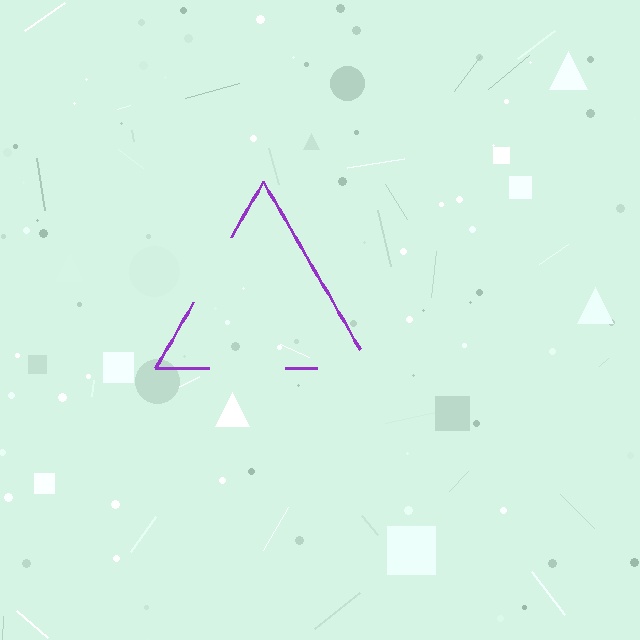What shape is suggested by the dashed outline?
The dashed outline suggests a triangle.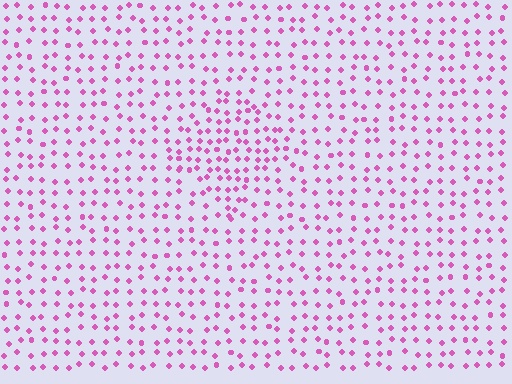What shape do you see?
I see a diamond.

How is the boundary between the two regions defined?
The boundary is defined by a change in element density (approximately 1.6x ratio). All elements are the same color, size, and shape.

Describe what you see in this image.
The image contains small pink elements arranged at two different densities. A diamond-shaped region is visible where the elements are more densely packed than the surrounding area.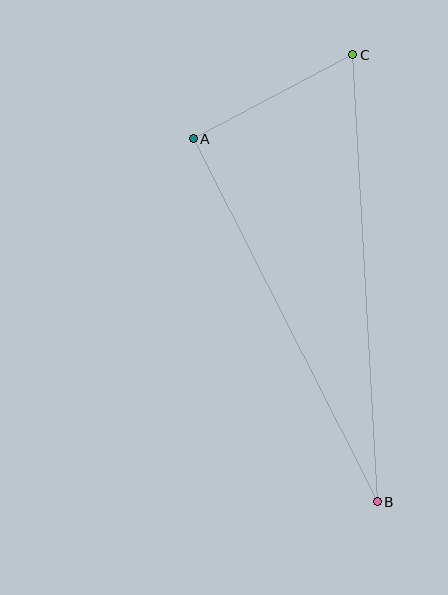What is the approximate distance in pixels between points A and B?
The distance between A and B is approximately 407 pixels.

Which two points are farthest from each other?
Points B and C are farthest from each other.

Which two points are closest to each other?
Points A and C are closest to each other.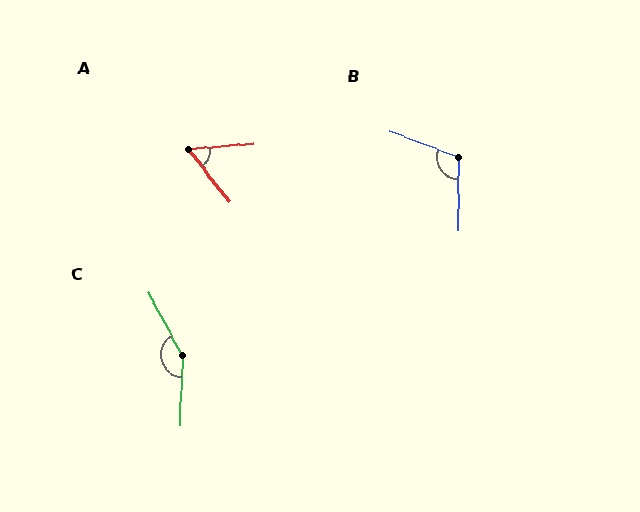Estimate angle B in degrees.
Approximately 110 degrees.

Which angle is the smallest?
A, at approximately 57 degrees.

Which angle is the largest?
C, at approximately 150 degrees.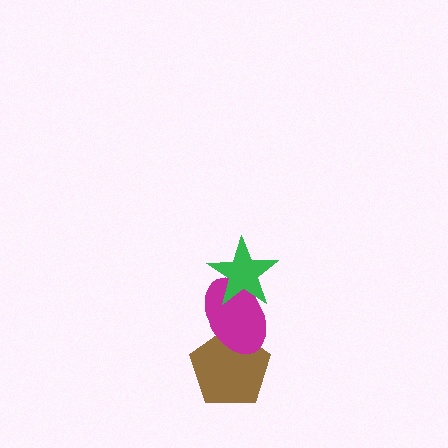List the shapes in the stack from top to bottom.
From top to bottom: the green star, the magenta ellipse, the brown pentagon.